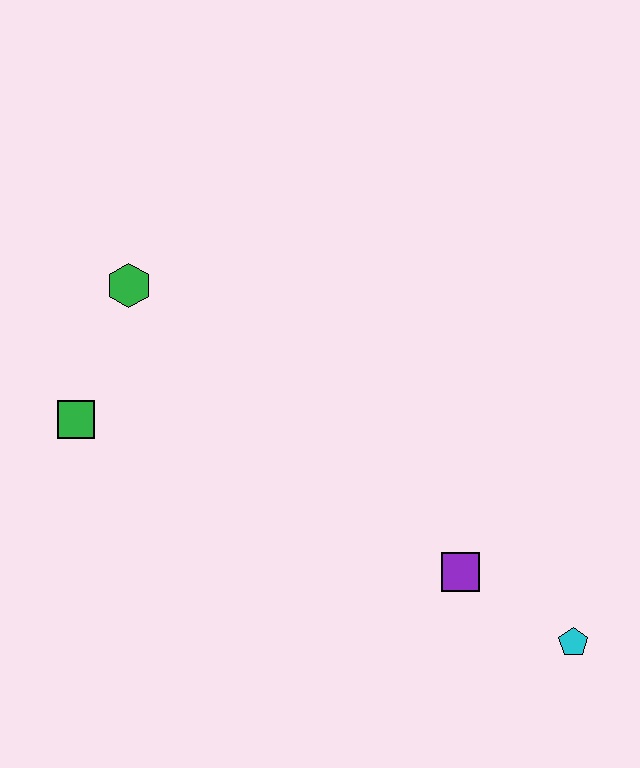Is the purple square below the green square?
Yes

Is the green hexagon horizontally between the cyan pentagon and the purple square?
No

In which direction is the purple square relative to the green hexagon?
The purple square is to the right of the green hexagon.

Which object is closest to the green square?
The green hexagon is closest to the green square.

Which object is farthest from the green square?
The cyan pentagon is farthest from the green square.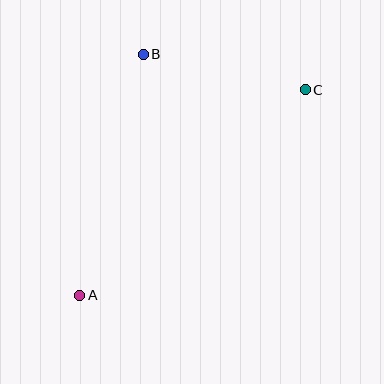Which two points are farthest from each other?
Points A and C are farthest from each other.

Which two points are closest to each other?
Points B and C are closest to each other.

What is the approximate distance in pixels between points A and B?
The distance between A and B is approximately 249 pixels.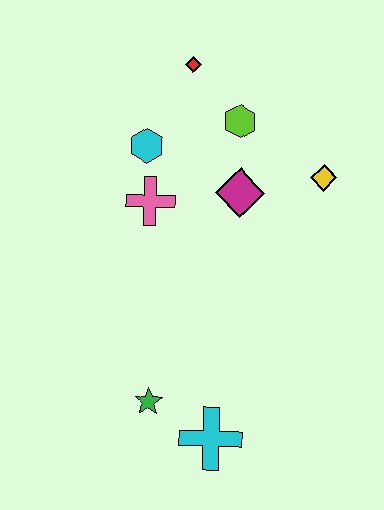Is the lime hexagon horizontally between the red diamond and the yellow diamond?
Yes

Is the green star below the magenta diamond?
Yes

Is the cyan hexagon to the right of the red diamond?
No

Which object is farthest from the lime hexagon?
The cyan cross is farthest from the lime hexagon.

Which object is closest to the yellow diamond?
The magenta diamond is closest to the yellow diamond.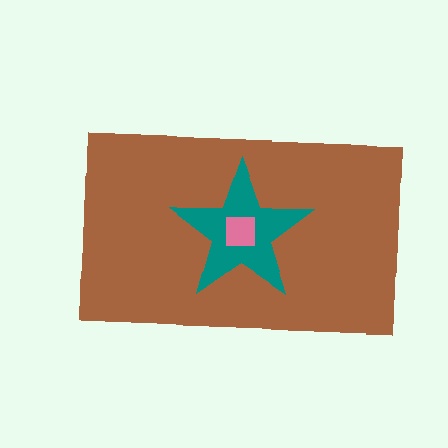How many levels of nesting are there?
3.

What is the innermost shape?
The pink square.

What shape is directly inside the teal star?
The pink square.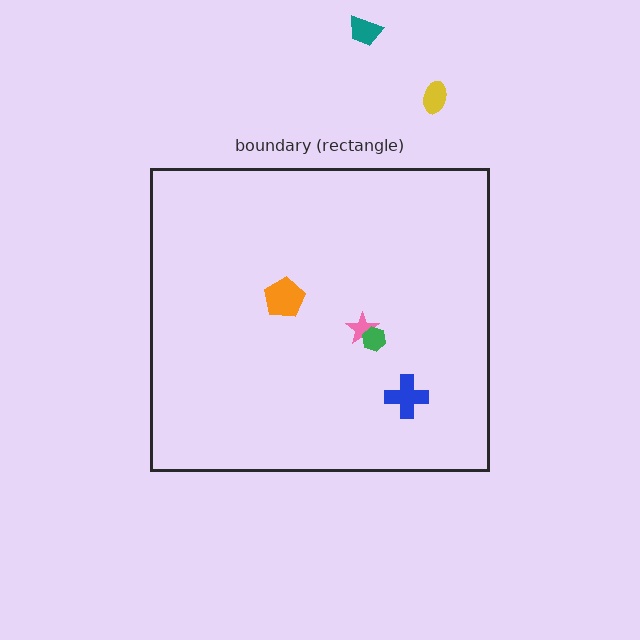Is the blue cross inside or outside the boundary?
Inside.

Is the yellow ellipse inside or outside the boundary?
Outside.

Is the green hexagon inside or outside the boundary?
Inside.